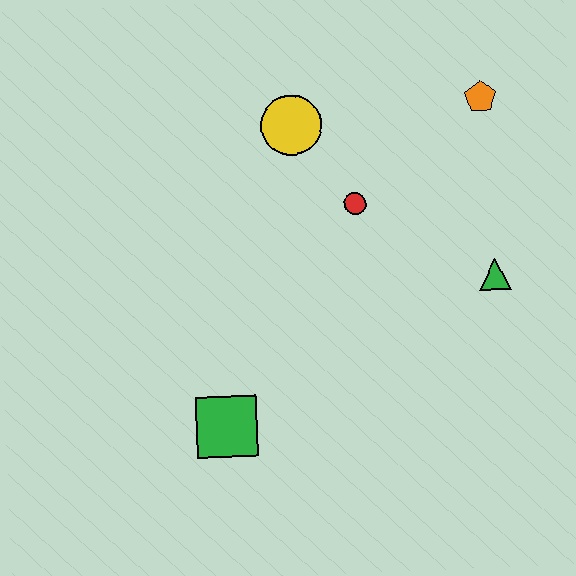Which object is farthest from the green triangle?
The green square is farthest from the green triangle.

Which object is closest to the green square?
The red circle is closest to the green square.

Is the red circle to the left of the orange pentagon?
Yes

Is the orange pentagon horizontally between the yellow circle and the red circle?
No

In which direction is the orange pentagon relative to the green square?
The orange pentagon is above the green square.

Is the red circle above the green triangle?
Yes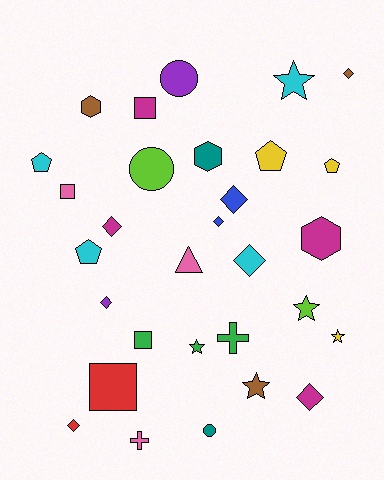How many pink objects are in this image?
There are 3 pink objects.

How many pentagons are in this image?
There are 4 pentagons.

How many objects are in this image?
There are 30 objects.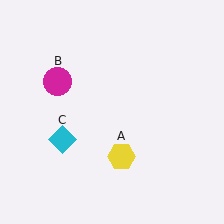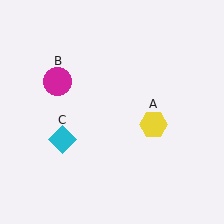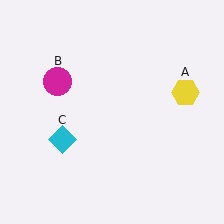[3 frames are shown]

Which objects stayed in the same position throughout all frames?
Magenta circle (object B) and cyan diamond (object C) remained stationary.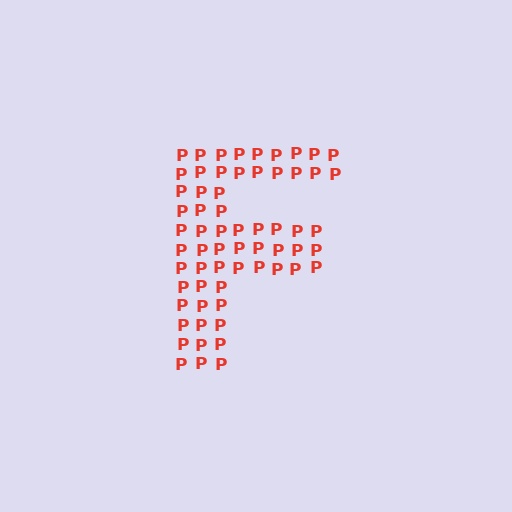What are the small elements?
The small elements are letter P's.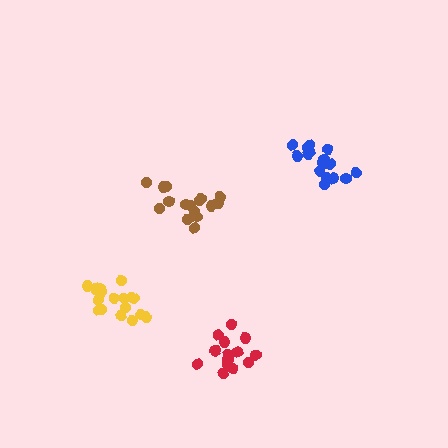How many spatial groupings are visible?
There are 4 spatial groupings.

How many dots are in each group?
Group 1: 18 dots, Group 2: 16 dots, Group 3: 17 dots, Group 4: 14 dots (65 total).